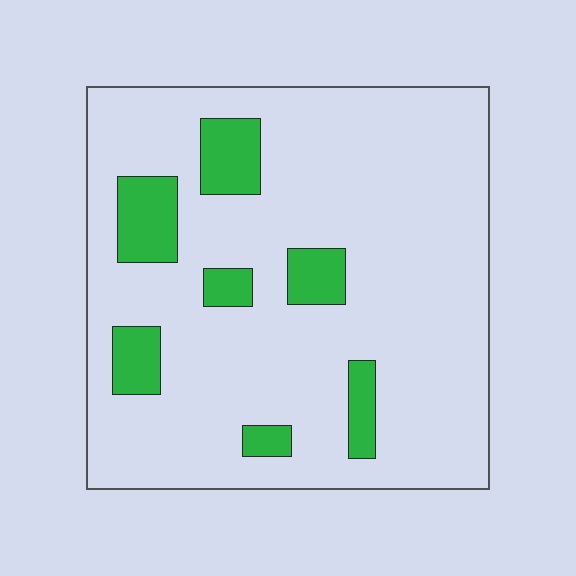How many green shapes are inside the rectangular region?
7.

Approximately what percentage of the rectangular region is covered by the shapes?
Approximately 15%.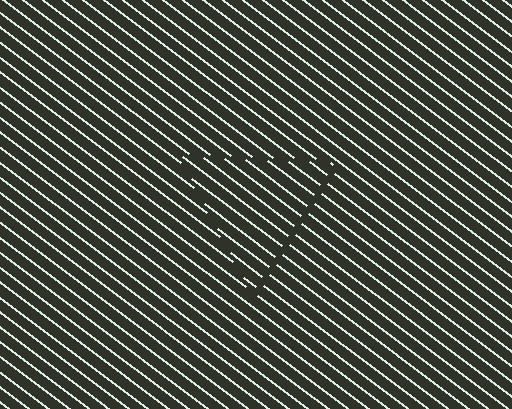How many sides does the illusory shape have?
3 sides — the line-ends trace a triangle.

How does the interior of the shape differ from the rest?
The interior of the shape contains the same grating, shifted by half a period — the contour is defined by the phase discontinuity where line-ends from the inner and outer gratings abut.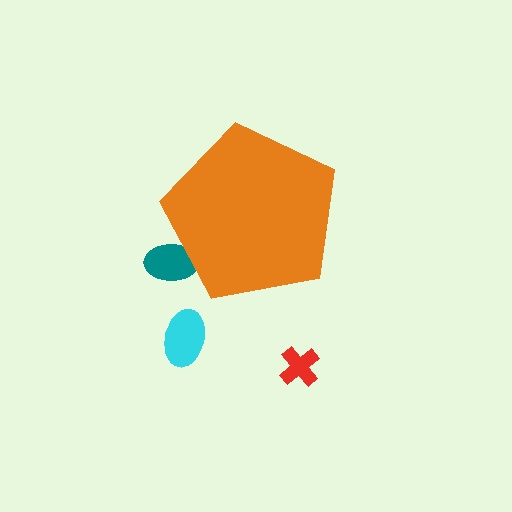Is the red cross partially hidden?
No, the red cross is fully visible.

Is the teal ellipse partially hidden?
Yes, the teal ellipse is partially hidden behind the orange pentagon.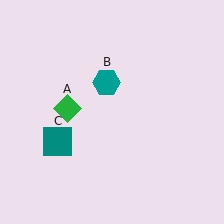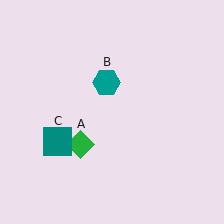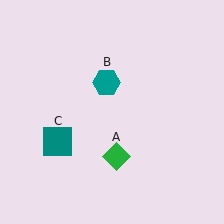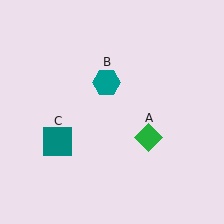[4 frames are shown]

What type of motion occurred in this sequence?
The green diamond (object A) rotated counterclockwise around the center of the scene.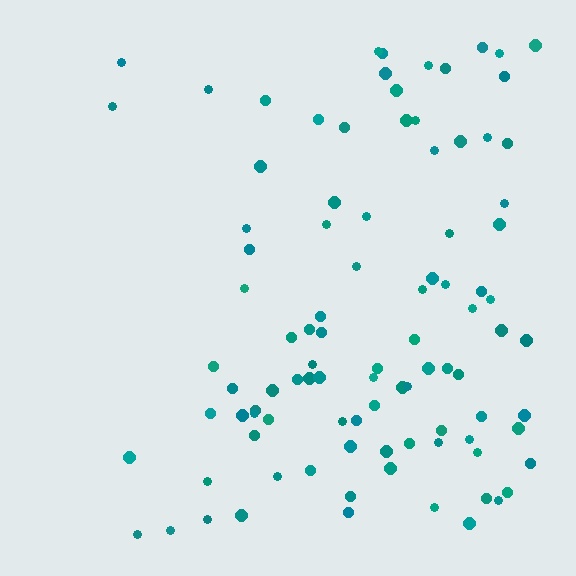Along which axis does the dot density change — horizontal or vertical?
Horizontal.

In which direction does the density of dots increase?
From left to right, with the right side densest.